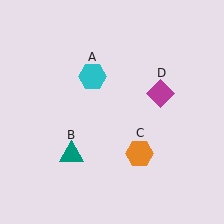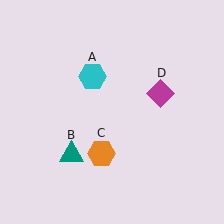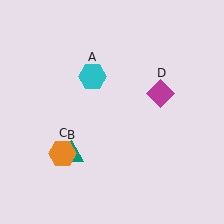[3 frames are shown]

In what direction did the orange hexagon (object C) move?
The orange hexagon (object C) moved left.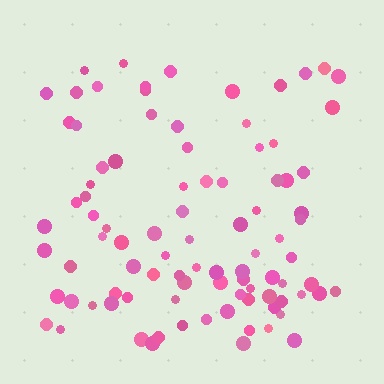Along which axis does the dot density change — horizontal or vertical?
Vertical.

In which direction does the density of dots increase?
From top to bottom, with the bottom side densest.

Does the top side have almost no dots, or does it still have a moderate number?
Still a moderate number, just noticeably fewer than the bottom.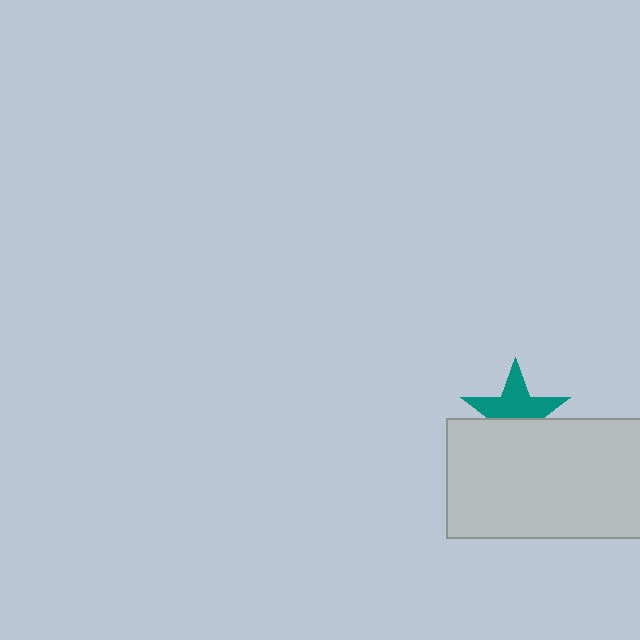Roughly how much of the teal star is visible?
About half of it is visible (roughly 57%).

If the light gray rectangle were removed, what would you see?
You would see the complete teal star.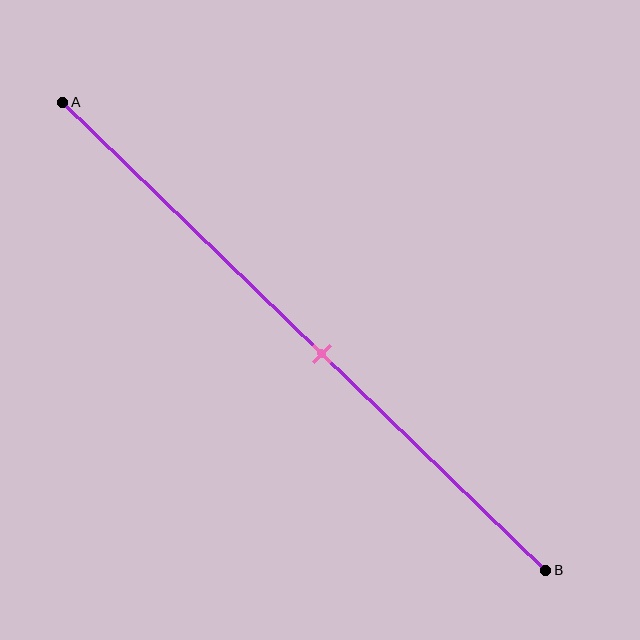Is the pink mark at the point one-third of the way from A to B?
No, the mark is at about 55% from A, not at the 33% one-third point.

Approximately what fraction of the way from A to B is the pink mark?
The pink mark is approximately 55% of the way from A to B.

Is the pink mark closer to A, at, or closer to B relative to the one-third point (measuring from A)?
The pink mark is closer to point B than the one-third point of segment AB.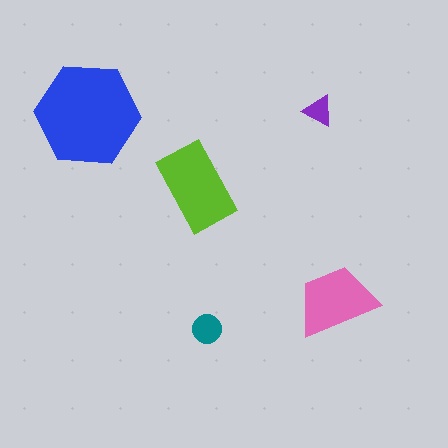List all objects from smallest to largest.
The purple triangle, the teal circle, the pink trapezoid, the lime rectangle, the blue hexagon.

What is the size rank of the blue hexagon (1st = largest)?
1st.